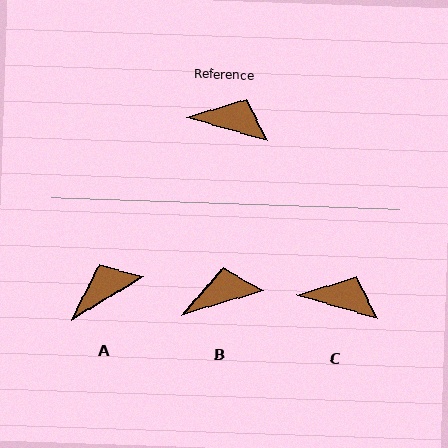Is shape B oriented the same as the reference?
No, it is off by about 32 degrees.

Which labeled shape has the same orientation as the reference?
C.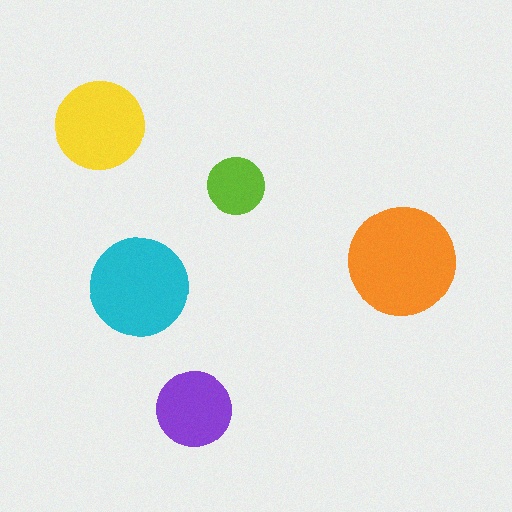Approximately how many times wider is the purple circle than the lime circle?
About 1.5 times wider.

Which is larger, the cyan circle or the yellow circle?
The cyan one.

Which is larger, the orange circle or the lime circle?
The orange one.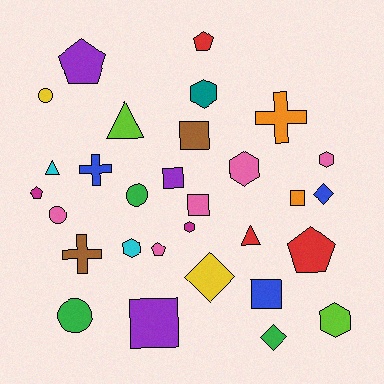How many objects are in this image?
There are 30 objects.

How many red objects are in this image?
There are 3 red objects.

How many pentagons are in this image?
There are 5 pentagons.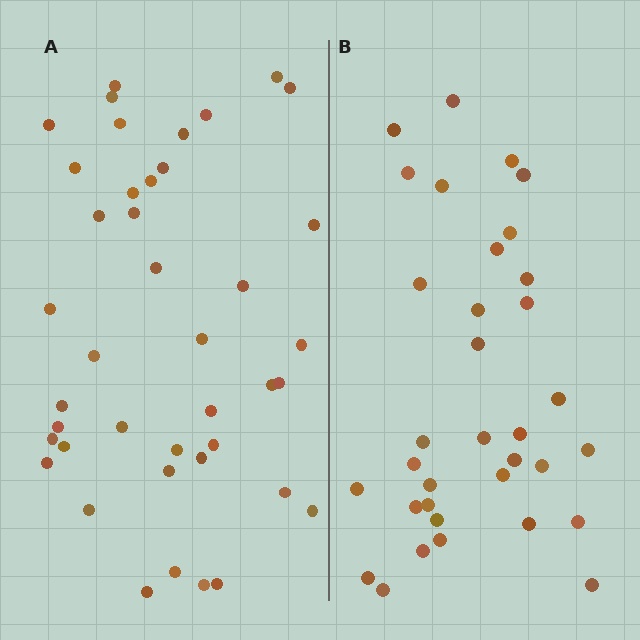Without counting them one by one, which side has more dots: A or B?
Region A (the left region) has more dots.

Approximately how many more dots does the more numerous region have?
Region A has roughly 8 or so more dots than region B.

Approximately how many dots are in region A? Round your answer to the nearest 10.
About 40 dots. (The exact count is 41, which rounds to 40.)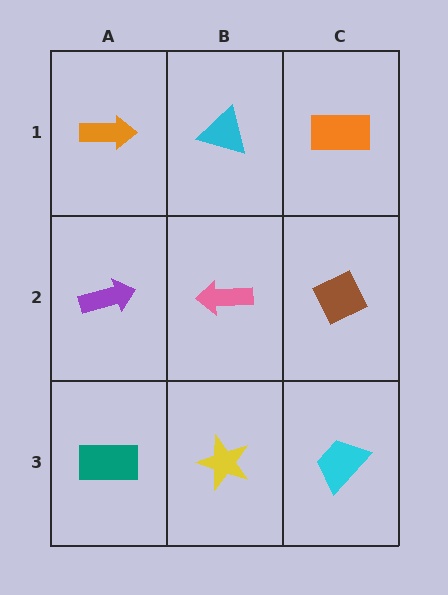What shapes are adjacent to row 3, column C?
A brown diamond (row 2, column C), a yellow star (row 3, column B).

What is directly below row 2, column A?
A teal rectangle.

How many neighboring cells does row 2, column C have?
3.